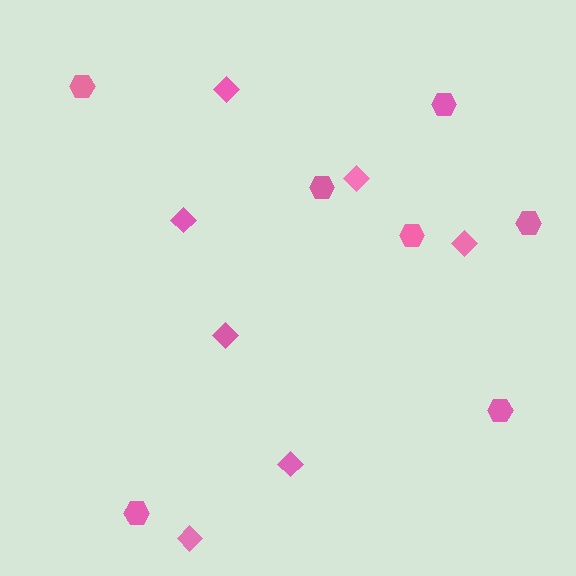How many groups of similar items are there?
There are 2 groups: one group of diamonds (7) and one group of hexagons (7).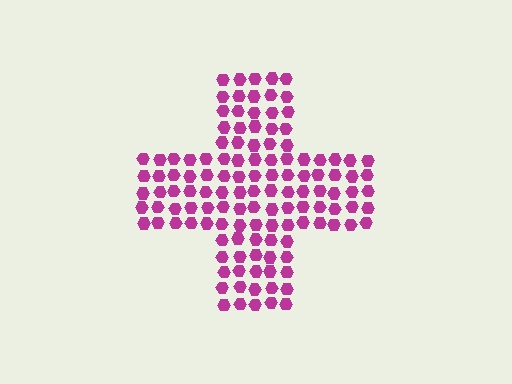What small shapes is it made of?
It is made of small hexagons.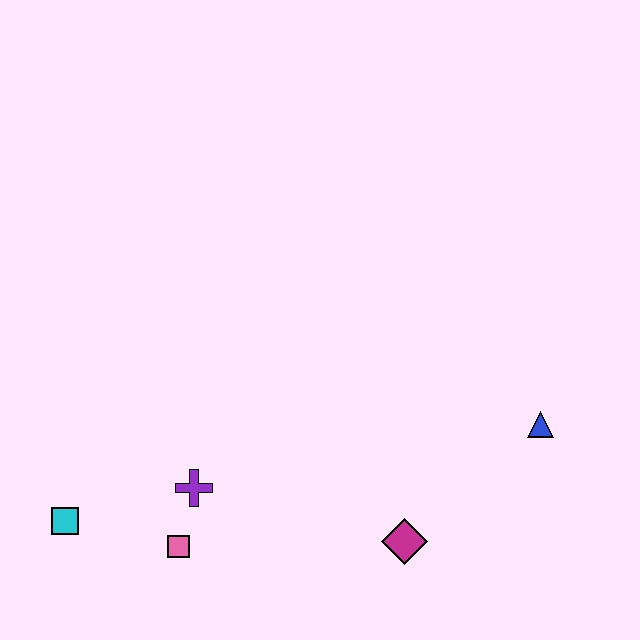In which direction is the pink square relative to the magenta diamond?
The pink square is to the left of the magenta diamond.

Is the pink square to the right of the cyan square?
Yes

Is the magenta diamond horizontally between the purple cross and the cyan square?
No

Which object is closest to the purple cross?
The pink square is closest to the purple cross.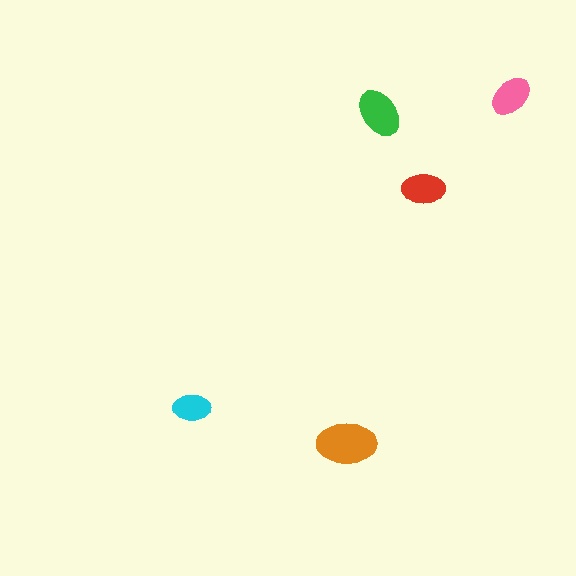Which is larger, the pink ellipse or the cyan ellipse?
The pink one.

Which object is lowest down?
The orange ellipse is bottommost.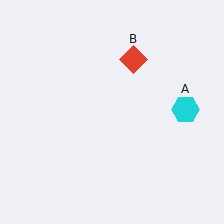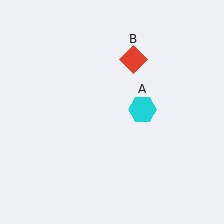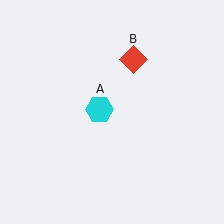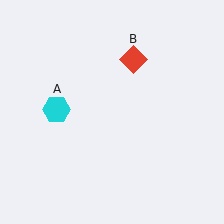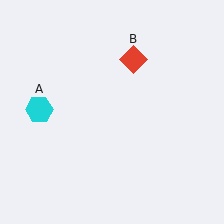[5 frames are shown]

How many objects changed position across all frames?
1 object changed position: cyan hexagon (object A).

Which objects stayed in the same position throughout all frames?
Red diamond (object B) remained stationary.